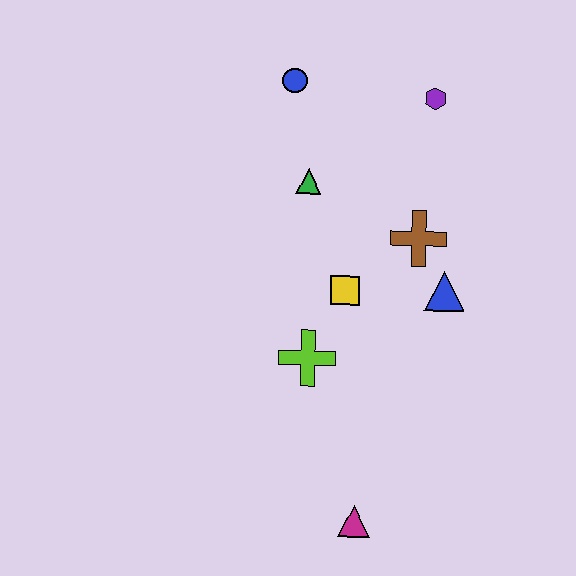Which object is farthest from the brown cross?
The magenta triangle is farthest from the brown cross.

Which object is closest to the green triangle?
The blue circle is closest to the green triangle.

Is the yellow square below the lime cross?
No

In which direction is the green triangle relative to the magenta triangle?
The green triangle is above the magenta triangle.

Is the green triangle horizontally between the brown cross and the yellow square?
No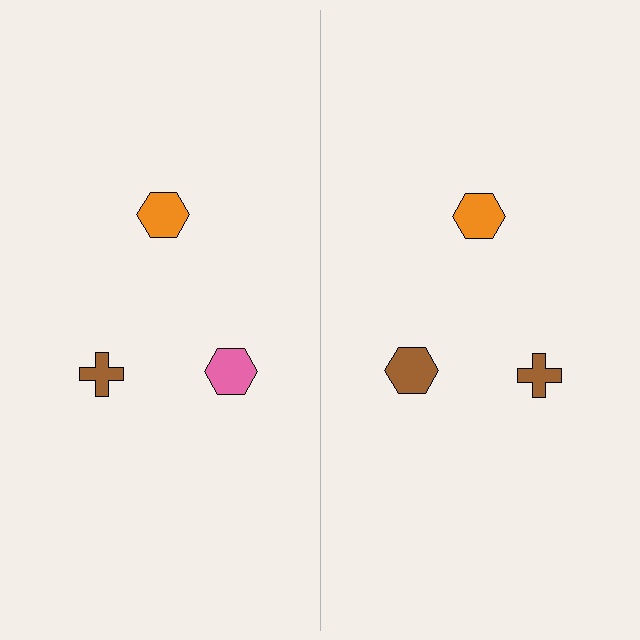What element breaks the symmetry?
The brown hexagon on the right side breaks the symmetry — its mirror counterpart is pink.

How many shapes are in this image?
There are 6 shapes in this image.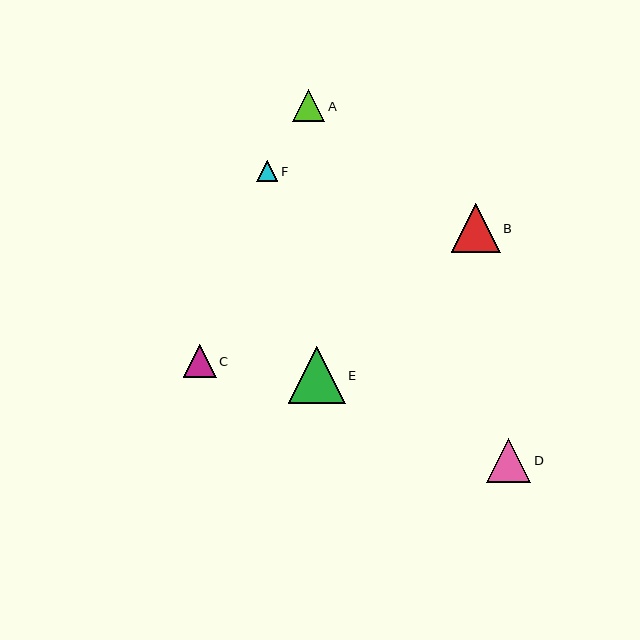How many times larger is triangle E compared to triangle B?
Triangle E is approximately 1.2 times the size of triangle B.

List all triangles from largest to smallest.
From largest to smallest: E, B, D, C, A, F.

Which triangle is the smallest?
Triangle F is the smallest with a size of approximately 21 pixels.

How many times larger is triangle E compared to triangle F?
Triangle E is approximately 2.7 times the size of triangle F.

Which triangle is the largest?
Triangle E is the largest with a size of approximately 56 pixels.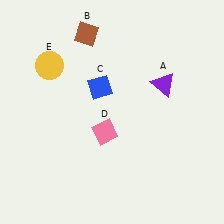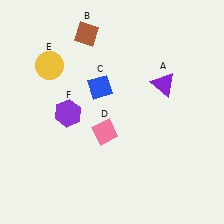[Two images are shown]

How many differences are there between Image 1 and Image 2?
There is 1 difference between the two images.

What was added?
A purple hexagon (F) was added in Image 2.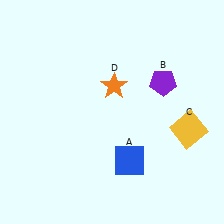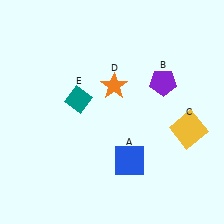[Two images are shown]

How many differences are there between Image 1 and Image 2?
There is 1 difference between the two images.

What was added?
A teal diamond (E) was added in Image 2.